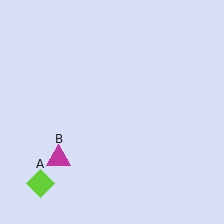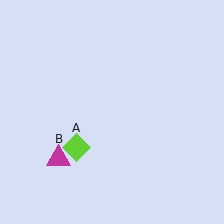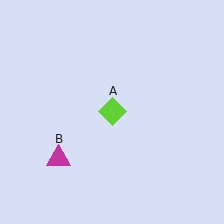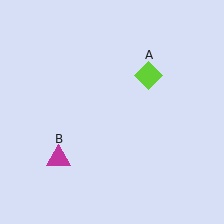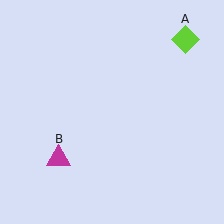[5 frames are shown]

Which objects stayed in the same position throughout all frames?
Magenta triangle (object B) remained stationary.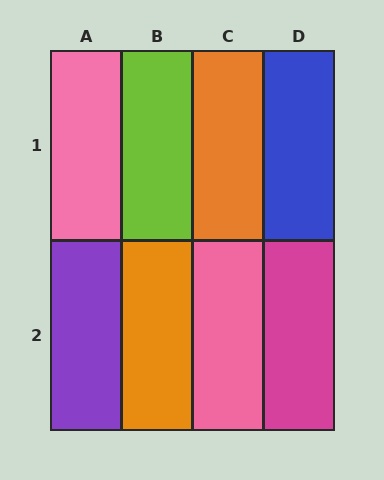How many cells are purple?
1 cell is purple.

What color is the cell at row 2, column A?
Purple.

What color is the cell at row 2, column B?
Orange.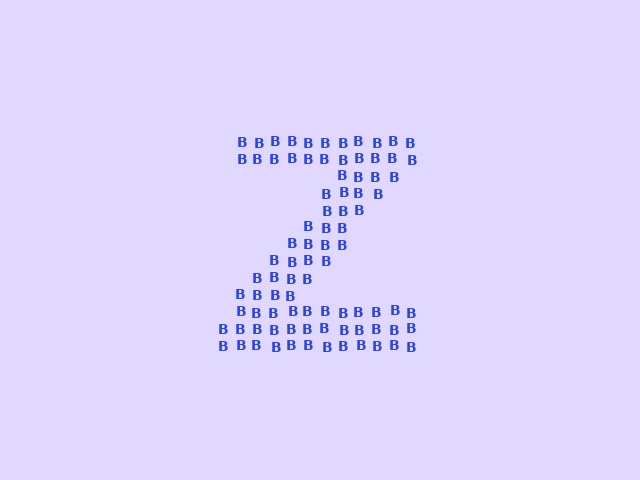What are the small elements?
The small elements are letter B's.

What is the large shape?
The large shape is the letter Z.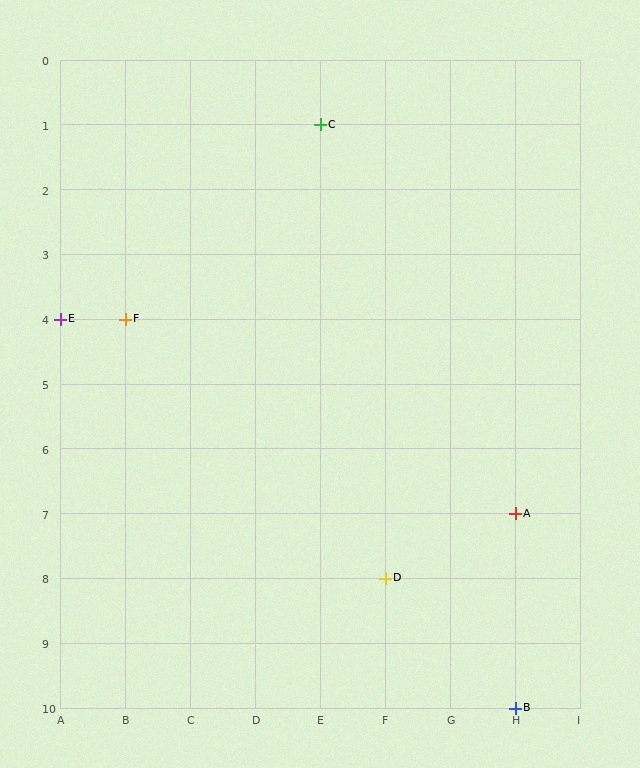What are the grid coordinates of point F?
Point F is at grid coordinates (B, 4).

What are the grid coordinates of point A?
Point A is at grid coordinates (H, 7).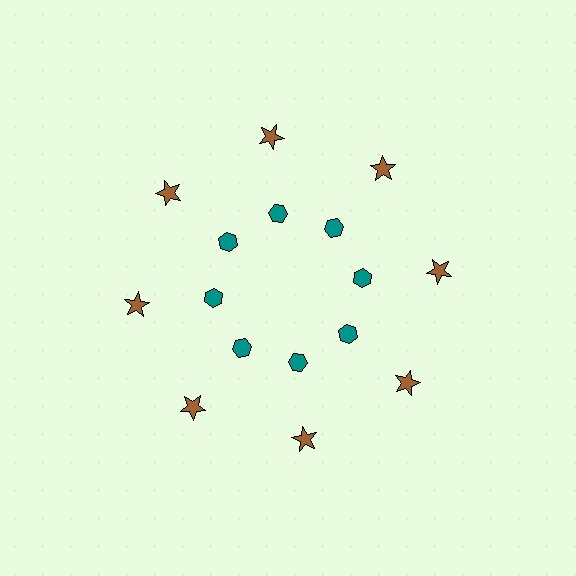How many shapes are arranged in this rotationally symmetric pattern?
There are 16 shapes, arranged in 8 groups of 2.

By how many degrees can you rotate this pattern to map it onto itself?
The pattern maps onto itself every 45 degrees of rotation.